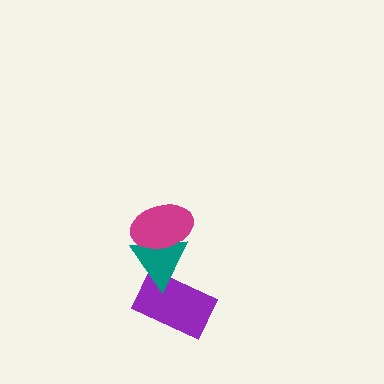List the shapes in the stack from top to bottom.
From top to bottom: the magenta ellipse, the teal triangle, the purple rectangle.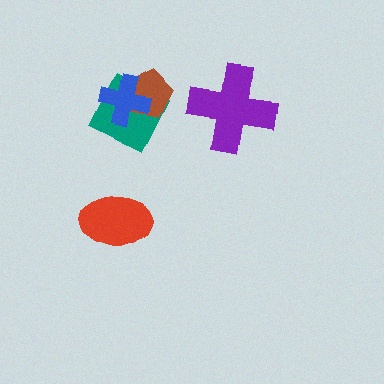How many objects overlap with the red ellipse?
0 objects overlap with the red ellipse.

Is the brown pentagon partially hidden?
Yes, it is partially covered by another shape.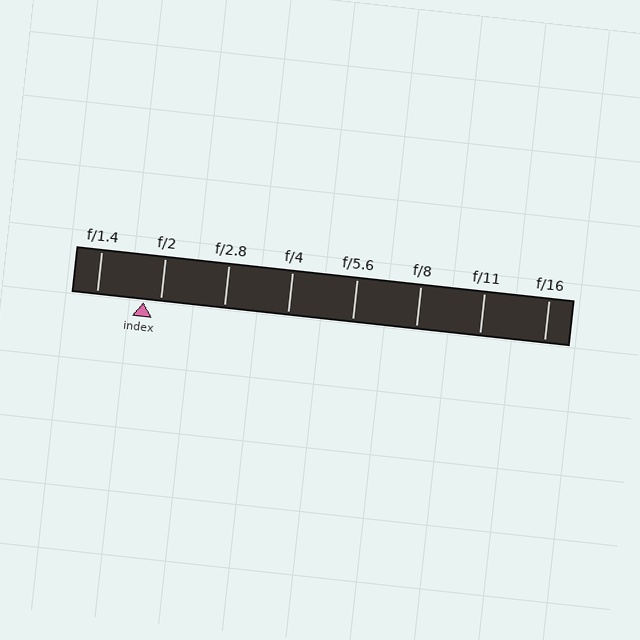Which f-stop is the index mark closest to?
The index mark is closest to f/2.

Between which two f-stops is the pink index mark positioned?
The index mark is between f/1.4 and f/2.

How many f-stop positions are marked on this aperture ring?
There are 8 f-stop positions marked.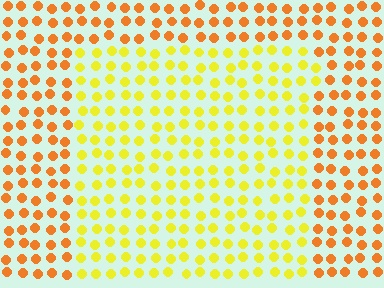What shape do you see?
I see a rectangle.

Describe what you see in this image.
The image is filled with small orange elements in a uniform arrangement. A rectangle-shaped region is visible where the elements are tinted to a slightly different hue, forming a subtle color boundary.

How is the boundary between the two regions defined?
The boundary is defined purely by a slight shift in hue (about 36 degrees). Spacing, size, and orientation are identical on both sides.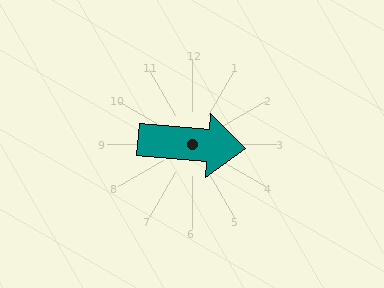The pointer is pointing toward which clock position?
Roughly 3 o'clock.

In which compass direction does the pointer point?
East.